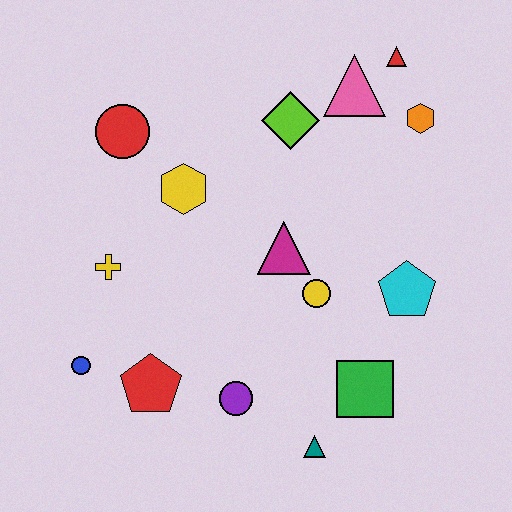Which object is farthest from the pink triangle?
The blue circle is farthest from the pink triangle.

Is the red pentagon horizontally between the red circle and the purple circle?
Yes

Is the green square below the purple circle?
No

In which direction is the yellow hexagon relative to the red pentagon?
The yellow hexagon is above the red pentagon.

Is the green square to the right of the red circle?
Yes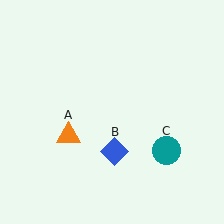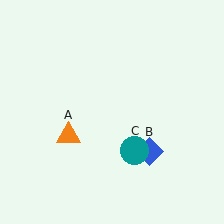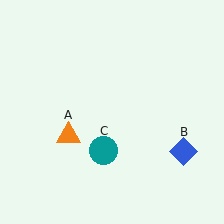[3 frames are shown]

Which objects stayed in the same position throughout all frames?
Orange triangle (object A) remained stationary.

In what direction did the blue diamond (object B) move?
The blue diamond (object B) moved right.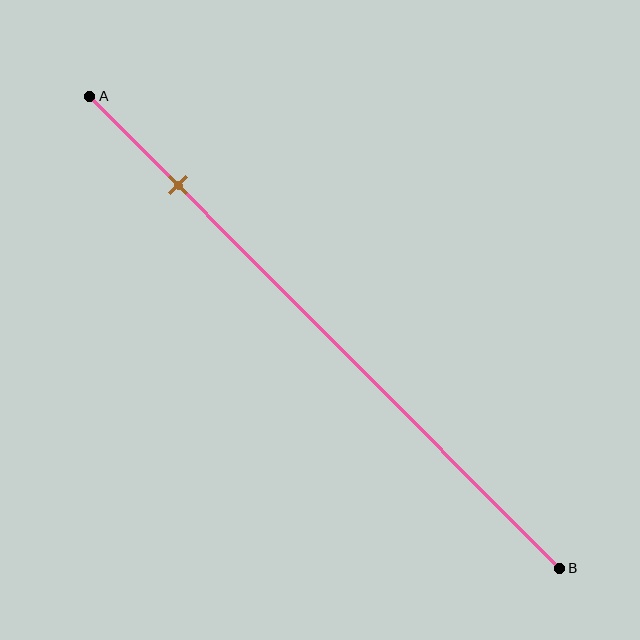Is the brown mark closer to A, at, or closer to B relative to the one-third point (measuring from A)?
The brown mark is closer to point A than the one-third point of segment AB.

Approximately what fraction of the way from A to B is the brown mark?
The brown mark is approximately 20% of the way from A to B.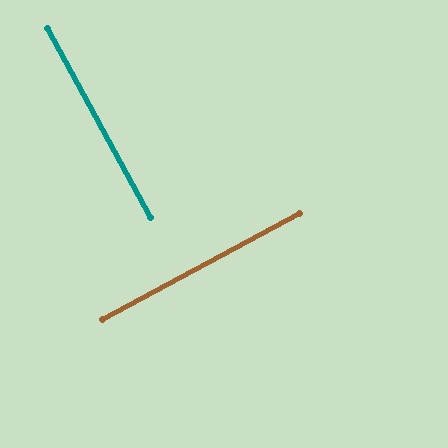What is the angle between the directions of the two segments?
Approximately 90 degrees.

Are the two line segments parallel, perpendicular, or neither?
Perpendicular — they meet at approximately 90°.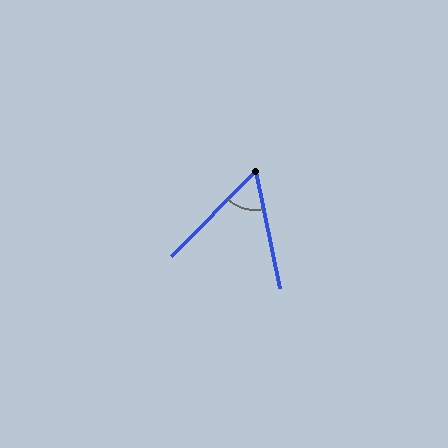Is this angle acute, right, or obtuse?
It is acute.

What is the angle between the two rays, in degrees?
Approximately 56 degrees.